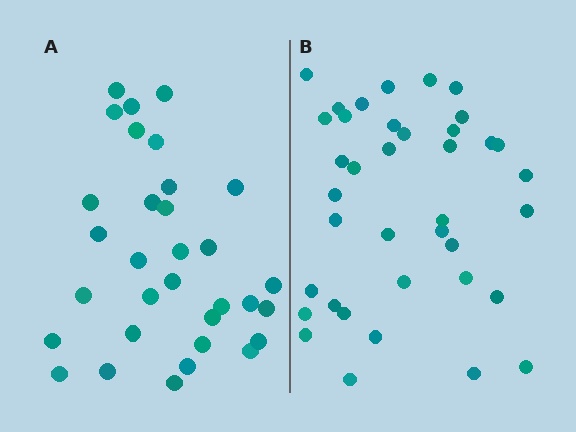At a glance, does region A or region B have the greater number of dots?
Region B (the right region) has more dots.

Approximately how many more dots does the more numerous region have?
Region B has about 6 more dots than region A.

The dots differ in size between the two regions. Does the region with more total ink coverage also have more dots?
No. Region A has more total ink coverage because its dots are larger, but region B actually contains more individual dots. Total area can be misleading — the number of items is what matters here.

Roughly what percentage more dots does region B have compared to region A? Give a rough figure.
About 20% more.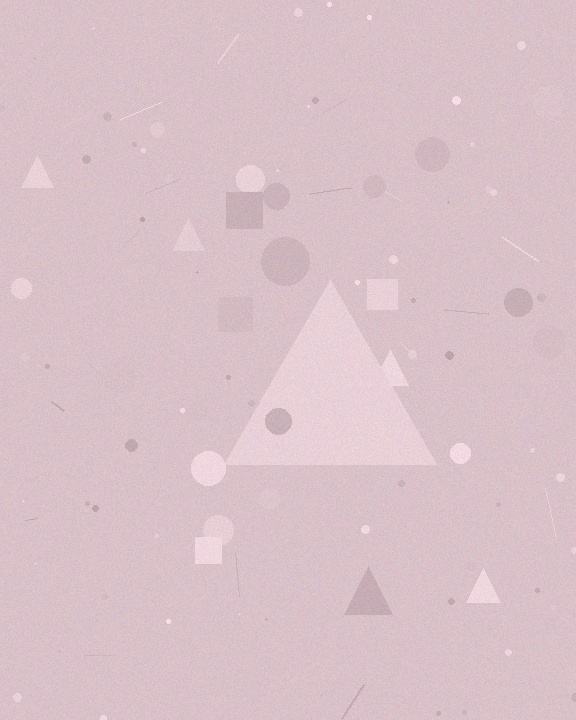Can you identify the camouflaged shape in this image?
The camouflaged shape is a triangle.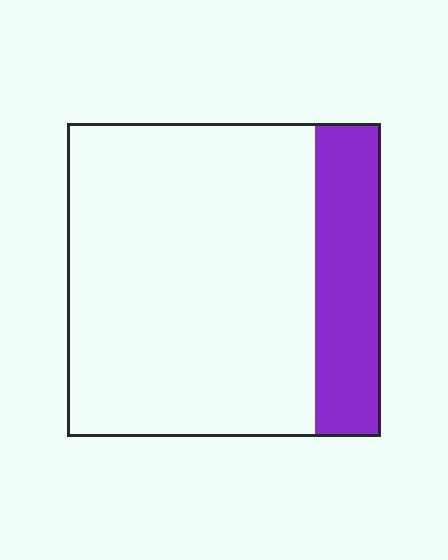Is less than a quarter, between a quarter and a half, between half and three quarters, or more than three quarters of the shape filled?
Less than a quarter.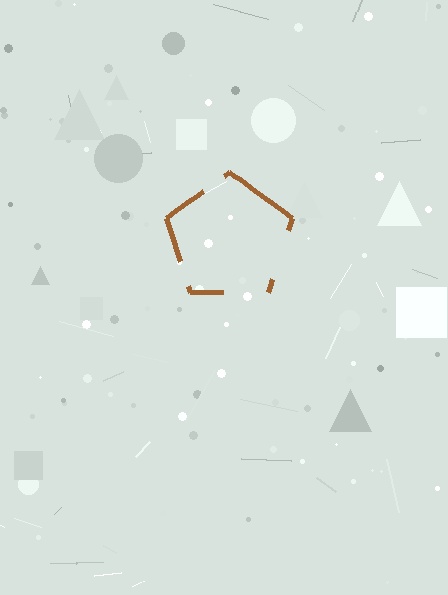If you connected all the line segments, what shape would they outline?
They would outline a pentagon.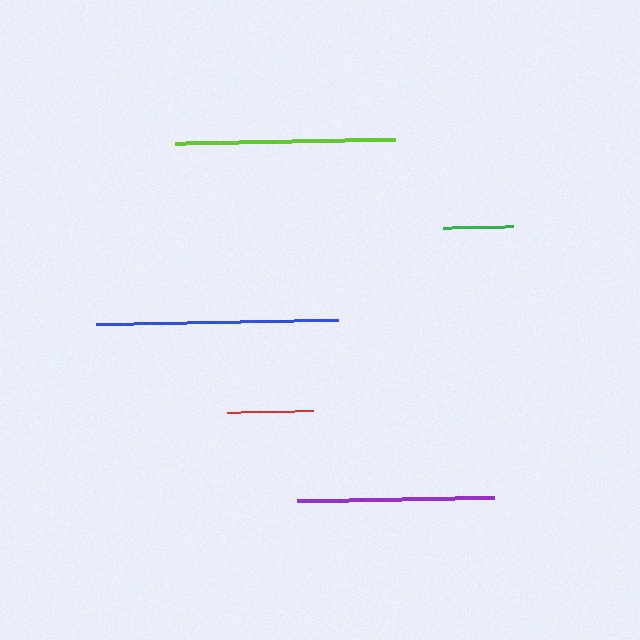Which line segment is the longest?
The blue line is the longest at approximately 242 pixels.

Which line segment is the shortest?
The green line is the shortest at approximately 69 pixels.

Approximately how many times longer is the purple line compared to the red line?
The purple line is approximately 2.3 times the length of the red line.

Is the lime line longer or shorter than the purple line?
The lime line is longer than the purple line.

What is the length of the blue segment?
The blue segment is approximately 242 pixels long.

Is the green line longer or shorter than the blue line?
The blue line is longer than the green line.